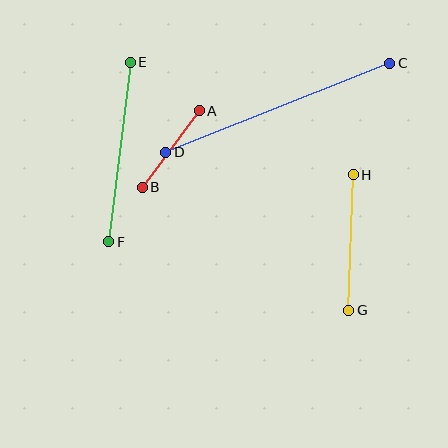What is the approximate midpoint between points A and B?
The midpoint is at approximately (171, 149) pixels.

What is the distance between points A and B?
The distance is approximately 95 pixels.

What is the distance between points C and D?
The distance is approximately 241 pixels.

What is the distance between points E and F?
The distance is approximately 181 pixels.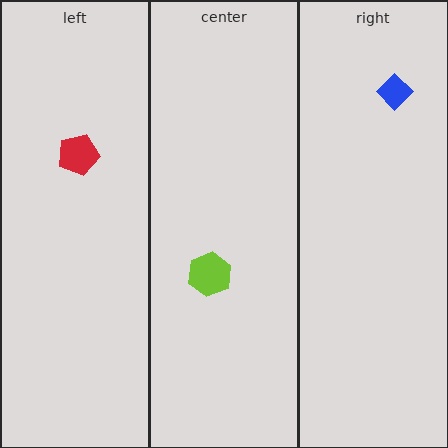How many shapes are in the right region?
1.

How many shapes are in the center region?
1.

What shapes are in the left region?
The red pentagon.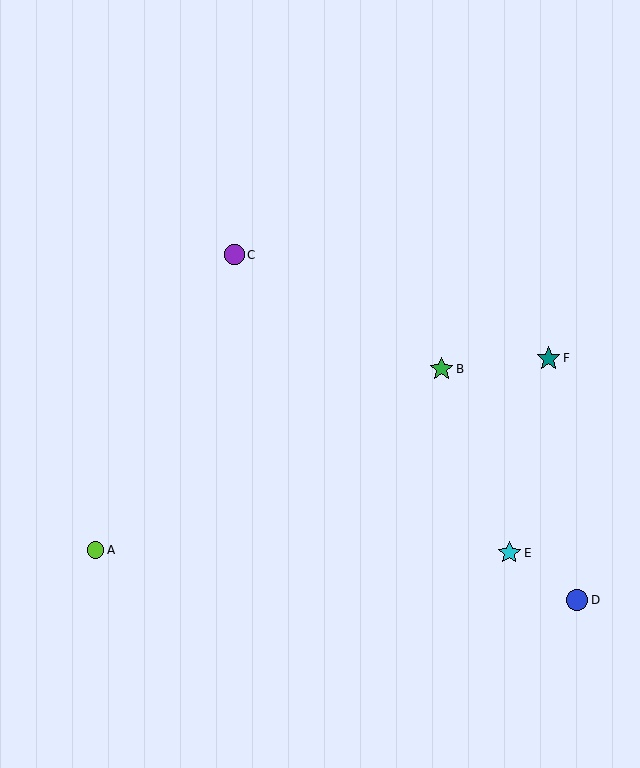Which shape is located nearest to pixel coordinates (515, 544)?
The cyan star (labeled E) at (509, 553) is nearest to that location.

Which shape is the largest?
The teal star (labeled F) is the largest.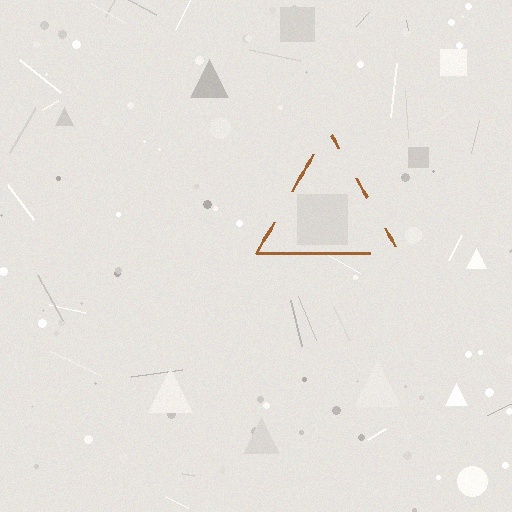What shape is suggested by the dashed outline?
The dashed outline suggests a triangle.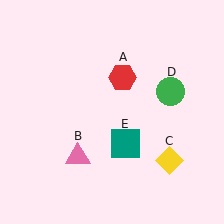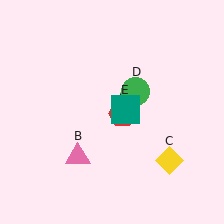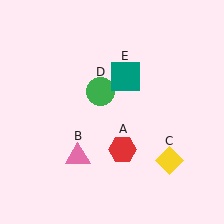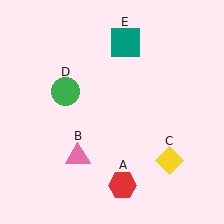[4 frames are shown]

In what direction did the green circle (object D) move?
The green circle (object D) moved left.